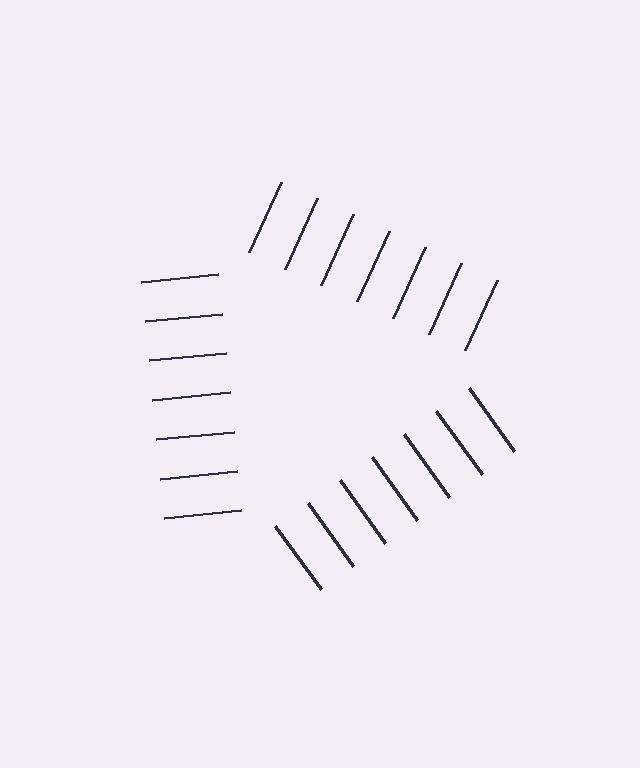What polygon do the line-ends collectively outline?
An illusory triangle — the line segments terminate on its edges but no continuous stroke is drawn.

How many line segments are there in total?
21 — 7 along each of the 3 edges.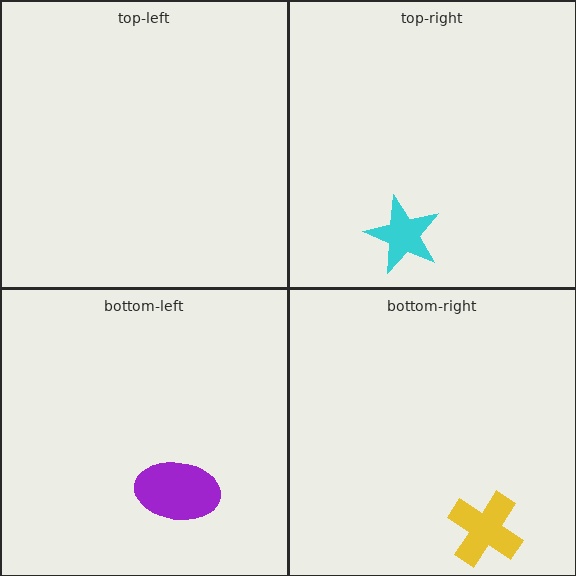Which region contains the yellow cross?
The bottom-right region.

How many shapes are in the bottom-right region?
1.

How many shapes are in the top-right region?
1.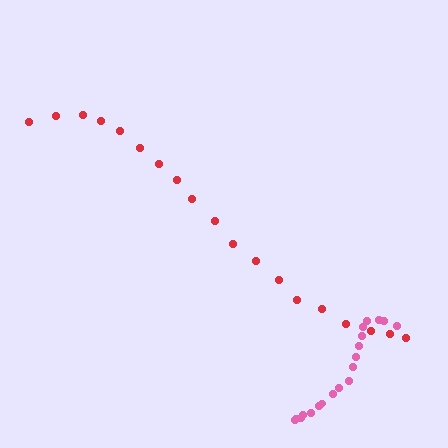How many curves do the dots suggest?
There are 2 distinct paths.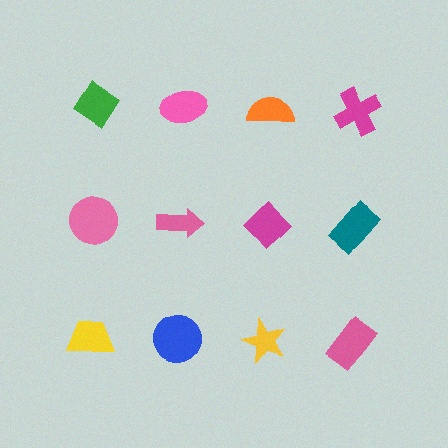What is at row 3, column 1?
A yellow trapezoid.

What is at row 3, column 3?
A yellow star.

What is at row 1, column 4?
A magenta cross.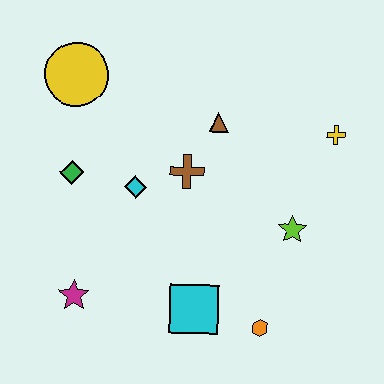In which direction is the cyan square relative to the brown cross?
The cyan square is below the brown cross.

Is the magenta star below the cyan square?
No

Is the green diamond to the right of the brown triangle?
No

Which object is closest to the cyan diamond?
The brown cross is closest to the cyan diamond.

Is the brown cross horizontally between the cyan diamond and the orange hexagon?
Yes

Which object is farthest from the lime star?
The yellow circle is farthest from the lime star.